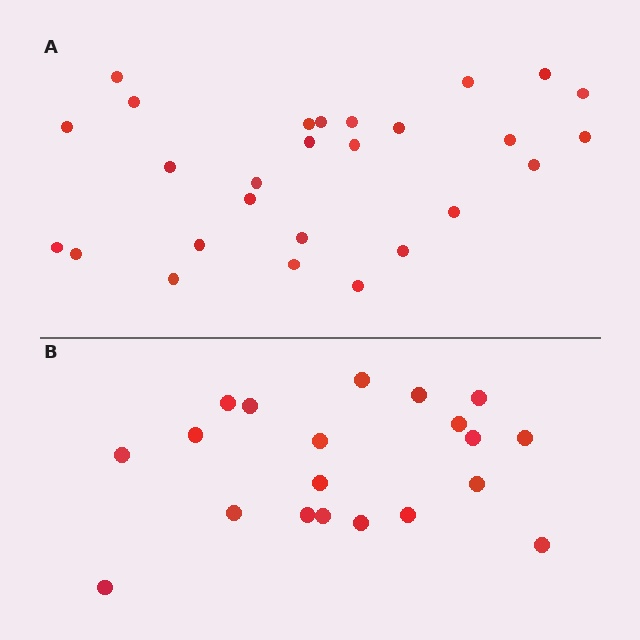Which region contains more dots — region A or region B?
Region A (the top region) has more dots.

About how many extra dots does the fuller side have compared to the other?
Region A has roughly 8 or so more dots than region B.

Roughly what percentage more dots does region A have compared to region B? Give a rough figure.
About 35% more.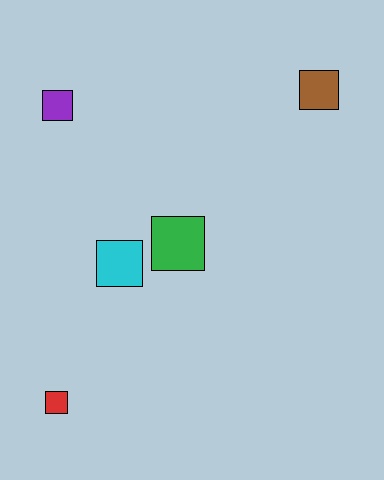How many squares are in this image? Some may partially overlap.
There are 5 squares.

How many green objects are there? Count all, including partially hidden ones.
There is 1 green object.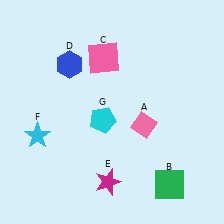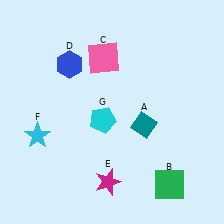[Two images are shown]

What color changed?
The diamond (A) changed from pink in Image 1 to teal in Image 2.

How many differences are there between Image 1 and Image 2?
There is 1 difference between the two images.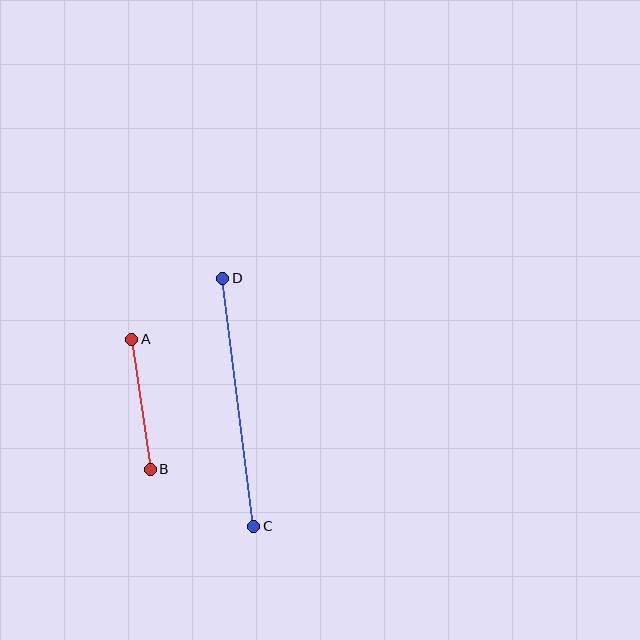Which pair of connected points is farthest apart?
Points C and D are farthest apart.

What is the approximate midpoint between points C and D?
The midpoint is at approximately (238, 402) pixels.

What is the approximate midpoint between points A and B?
The midpoint is at approximately (141, 404) pixels.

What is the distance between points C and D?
The distance is approximately 250 pixels.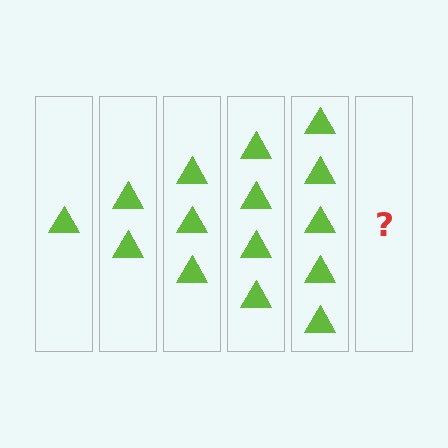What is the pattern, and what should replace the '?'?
The pattern is that each step adds one more triangle. The '?' should be 6 triangles.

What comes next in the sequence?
The next element should be 6 triangles.